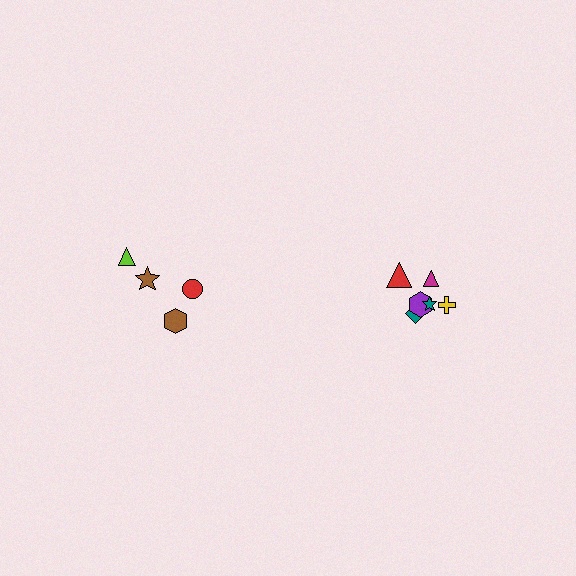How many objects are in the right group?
There are 6 objects.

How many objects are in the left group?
There are 4 objects.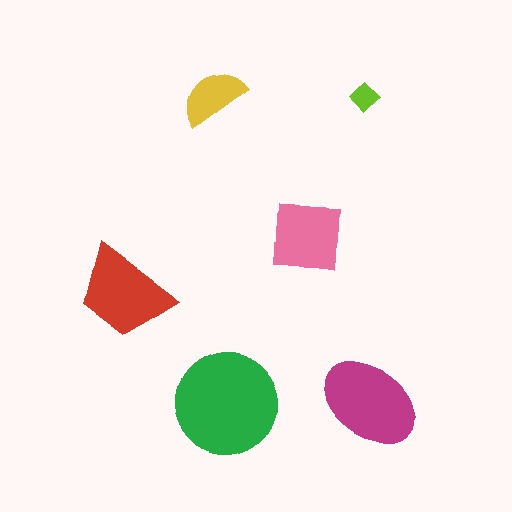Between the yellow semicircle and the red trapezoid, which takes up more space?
The red trapezoid.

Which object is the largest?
The green circle.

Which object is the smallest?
The lime diamond.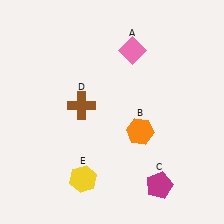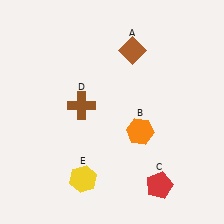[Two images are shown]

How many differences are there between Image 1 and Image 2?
There are 2 differences between the two images.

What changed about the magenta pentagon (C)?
In Image 1, C is magenta. In Image 2, it changed to red.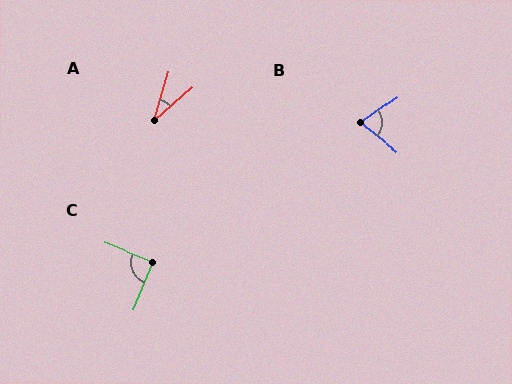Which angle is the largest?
C, at approximately 90 degrees.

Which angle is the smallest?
A, at approximately 32 degrees.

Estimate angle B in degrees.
Approximately 74 degrees.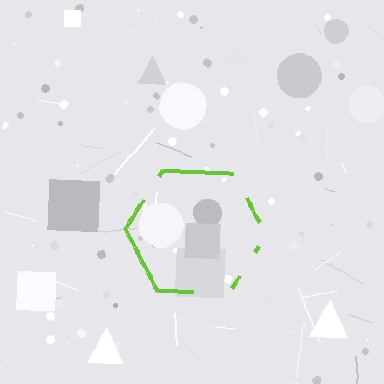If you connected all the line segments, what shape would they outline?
They would outline a hexagon.